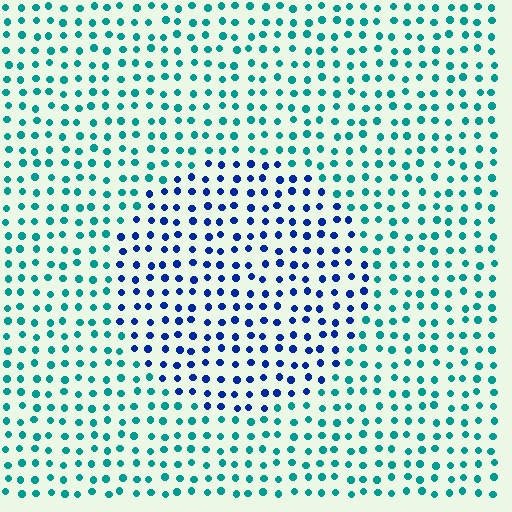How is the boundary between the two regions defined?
The boundary is defined purely by a slight shift in hue (about 50 degrees). Spacing, size, and orientation are identical on both sides.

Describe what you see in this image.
The image is filled with small teal elements in a uniform arrangement. A circle-shaped region is visible where the elements are tinted to a slightly different hue, forming a subtle color boundary.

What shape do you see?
I see a circle.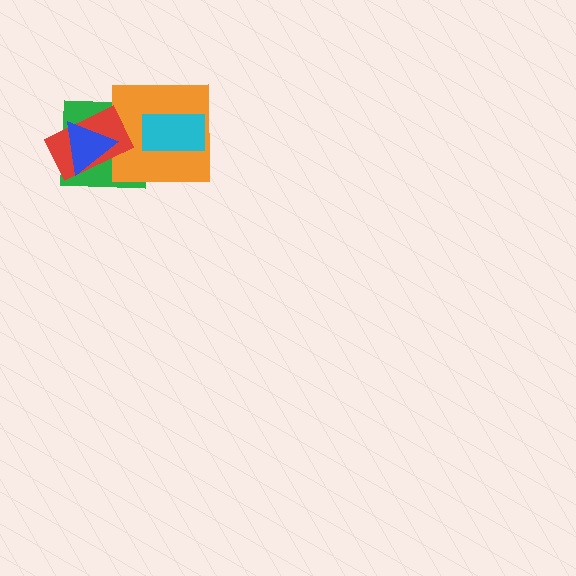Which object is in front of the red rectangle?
The blue triangle is in front of the red rectangle.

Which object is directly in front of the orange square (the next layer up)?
The cyan rectangle is directly in front of the orange square.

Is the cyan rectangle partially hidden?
No, no other shape covers it.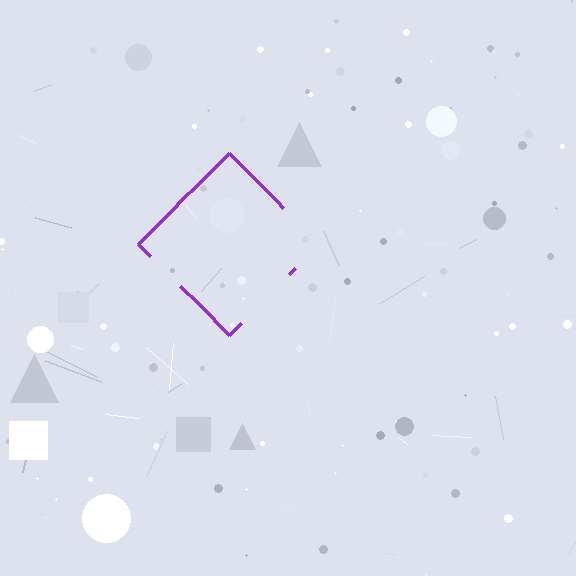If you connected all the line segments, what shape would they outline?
They would outline a diamond.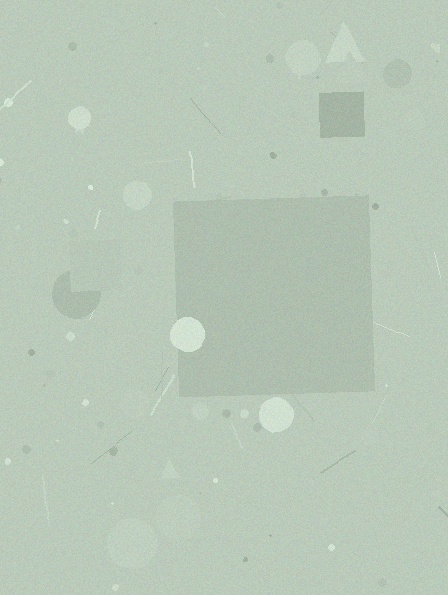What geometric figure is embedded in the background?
A square is embedded in the background.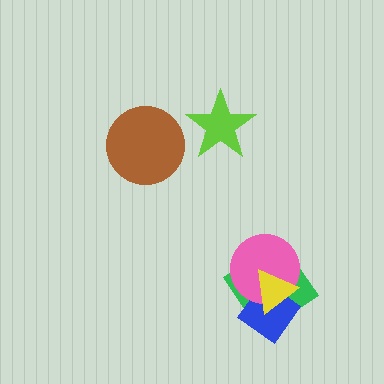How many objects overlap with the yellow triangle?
3 objects overlap with the yellow triangle.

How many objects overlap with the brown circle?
0 objects overlap with the brown circle.